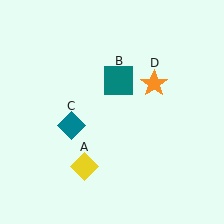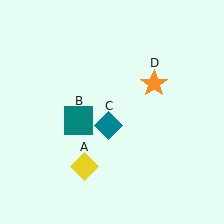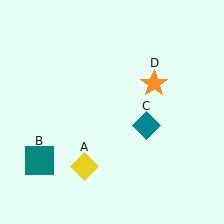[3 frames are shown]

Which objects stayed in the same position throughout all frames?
Yellow diamond (object A) and orange star (object D) remained stationary.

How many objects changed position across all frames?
2 objects changed position: teal square (object B), teal diamond (object C).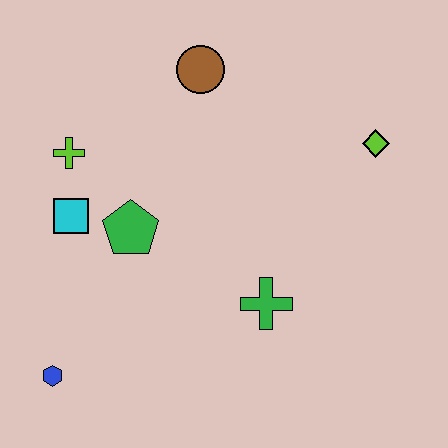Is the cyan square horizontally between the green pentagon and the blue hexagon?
Yes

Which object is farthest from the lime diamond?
The blue hexagon is farthest from the lime diamond.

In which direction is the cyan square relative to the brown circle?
The cyan square is below the brown circle.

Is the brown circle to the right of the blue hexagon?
Yes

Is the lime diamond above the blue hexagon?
Yes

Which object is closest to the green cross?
The green pentagon is closest to the green cross.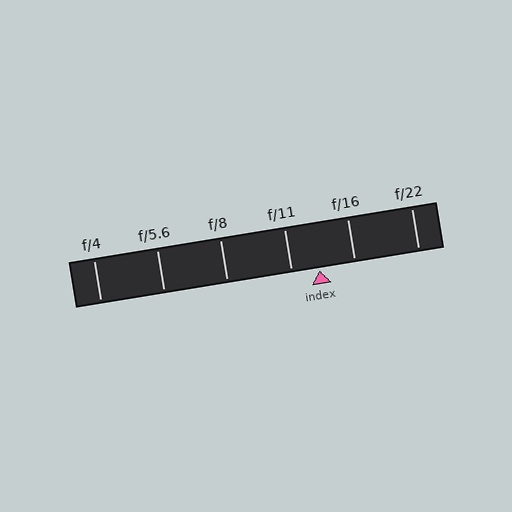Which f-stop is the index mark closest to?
The index mark is closest to f/11.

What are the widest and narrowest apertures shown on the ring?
The widest aperture shown is f/4 and the narrowest is f/22.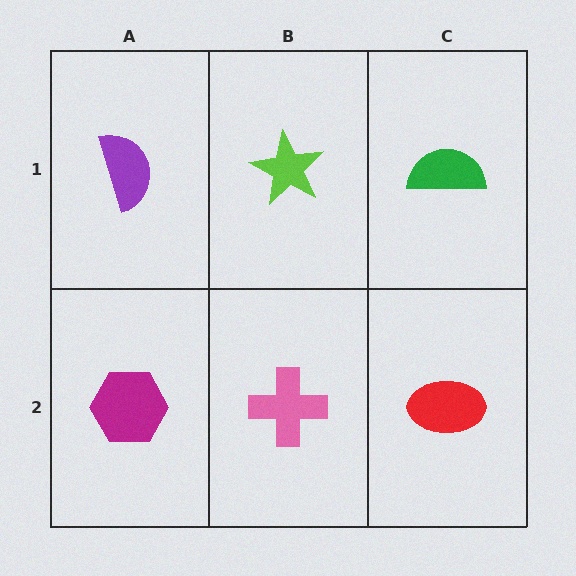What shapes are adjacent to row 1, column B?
A pink cross (row 2, column B), a purple semicircle (row 1, column A), a green semicircle (row 1, column C).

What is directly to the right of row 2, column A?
A pink cross.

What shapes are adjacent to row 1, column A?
A magenta hexagon (row 2, column A), a lime star (row 1, column B).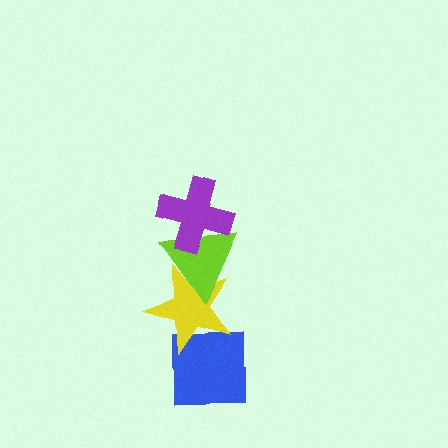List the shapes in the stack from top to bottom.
From top to bottom: the purple cross, the lime triangle, the yellow star, the blue square.